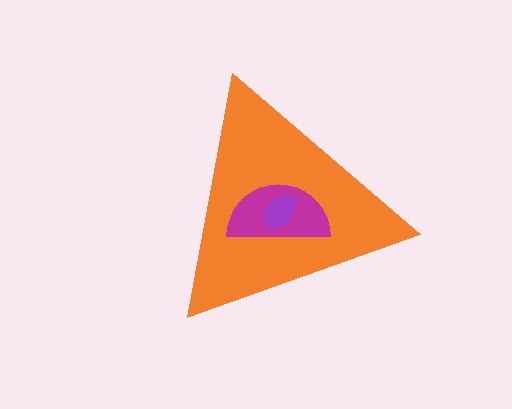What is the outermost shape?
The orange triangle.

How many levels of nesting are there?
3.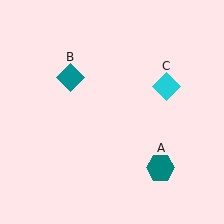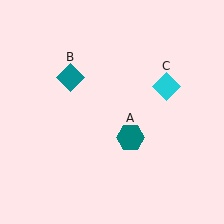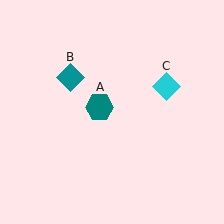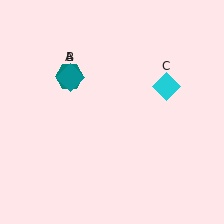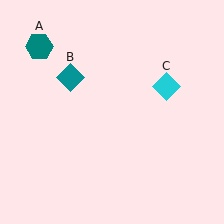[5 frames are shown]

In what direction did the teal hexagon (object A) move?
The teal hexagon (object A) moved up and to the left.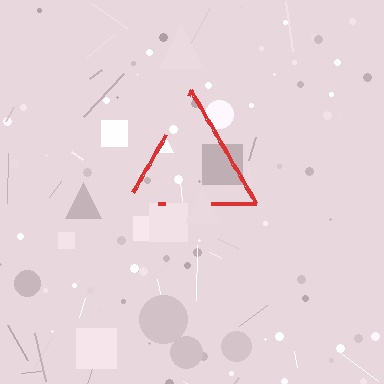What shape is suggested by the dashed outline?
The dashed outline suggests a triangle.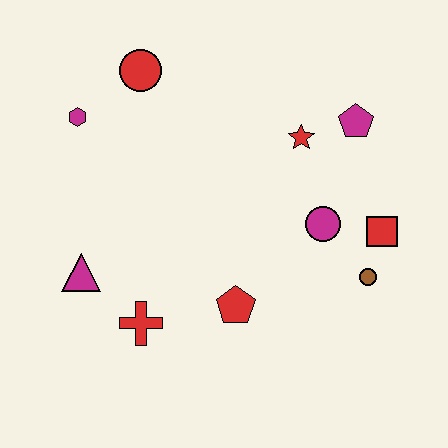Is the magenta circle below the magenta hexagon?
Yes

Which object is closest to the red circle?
The magenta hexagon is closest to the red circle.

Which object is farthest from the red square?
The magenta hexagon is farthest from the red square.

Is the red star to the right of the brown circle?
No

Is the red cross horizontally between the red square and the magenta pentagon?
No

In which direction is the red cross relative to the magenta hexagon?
The red cross is below the magenta hexagon.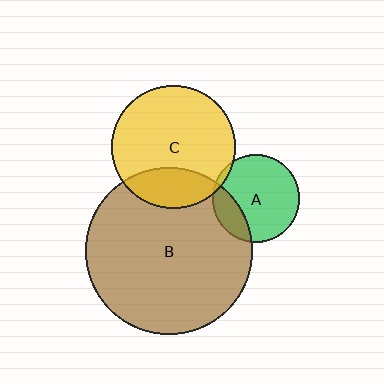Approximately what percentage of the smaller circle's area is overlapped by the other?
Approximately 20%.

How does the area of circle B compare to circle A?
Approximately 3.7 times.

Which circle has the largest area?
Circle B (brown).